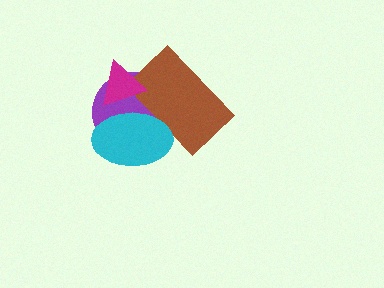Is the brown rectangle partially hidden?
Yes, it is partially covered by another shape.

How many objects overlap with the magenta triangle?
3 objects overlap with the magenta triangle.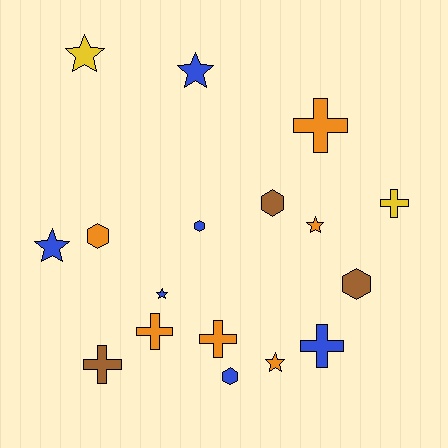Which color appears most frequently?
Orange, with 6 objects.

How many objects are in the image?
There are 17 objects.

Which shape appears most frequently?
Star, with 6 objects.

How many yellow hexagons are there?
There are no yellow hexagons.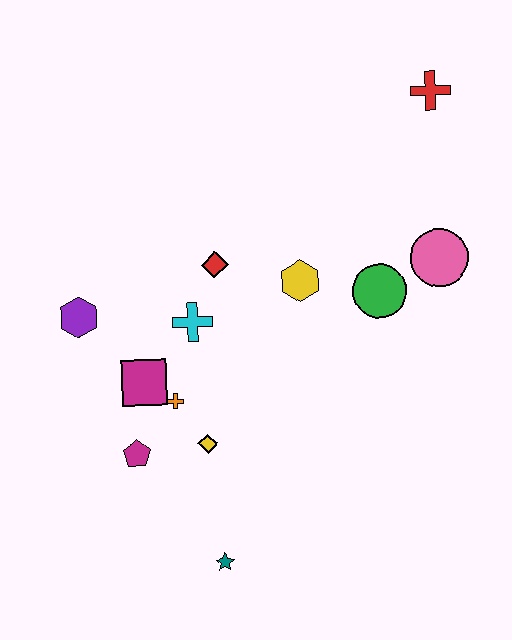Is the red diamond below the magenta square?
No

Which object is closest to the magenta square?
The orange cross is closest to the magenta square.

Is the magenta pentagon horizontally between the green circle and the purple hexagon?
Yes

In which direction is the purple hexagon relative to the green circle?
The purple hexagon is to the left of the green circle.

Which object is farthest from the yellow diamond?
The red cross is farthest from the yellow diamond.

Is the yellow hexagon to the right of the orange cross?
Yes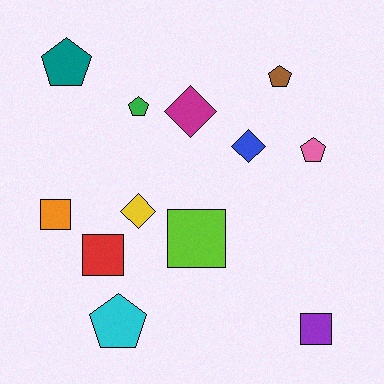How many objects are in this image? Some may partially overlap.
There are 12 objects.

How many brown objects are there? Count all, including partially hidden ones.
There is 1 brown object.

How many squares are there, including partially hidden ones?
There are 4 squares.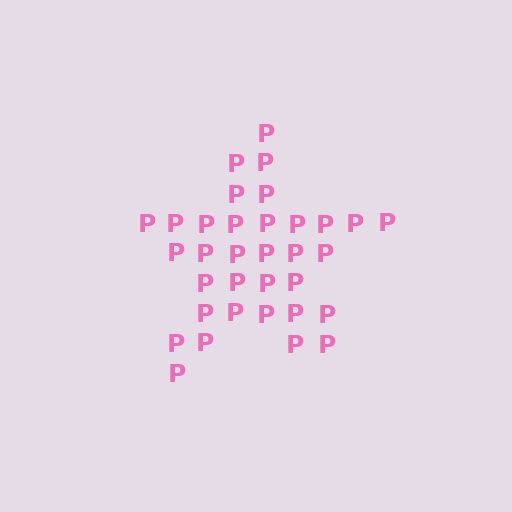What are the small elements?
The small elements are letter P's.